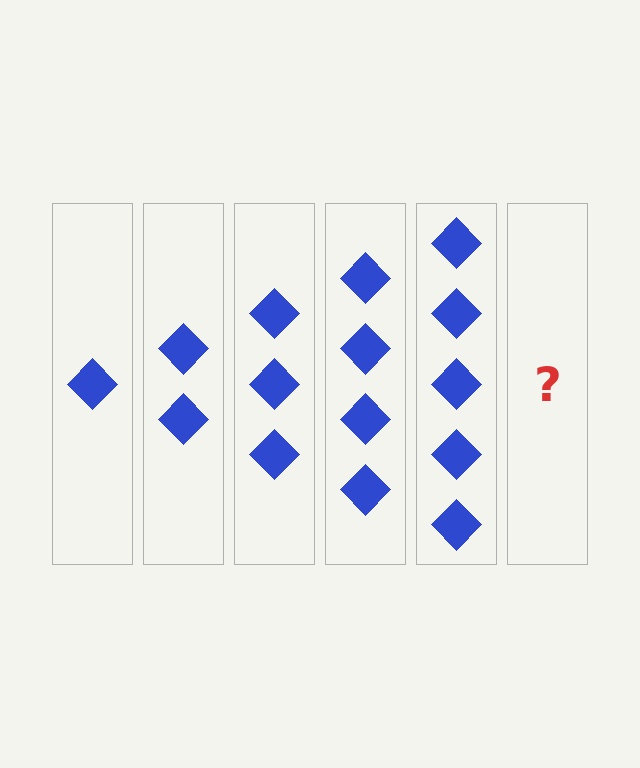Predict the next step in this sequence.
The next step is 6 diamonds.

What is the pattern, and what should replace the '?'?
The pattern is that each step adds one more diamond. The '?' should be 6 diamonds.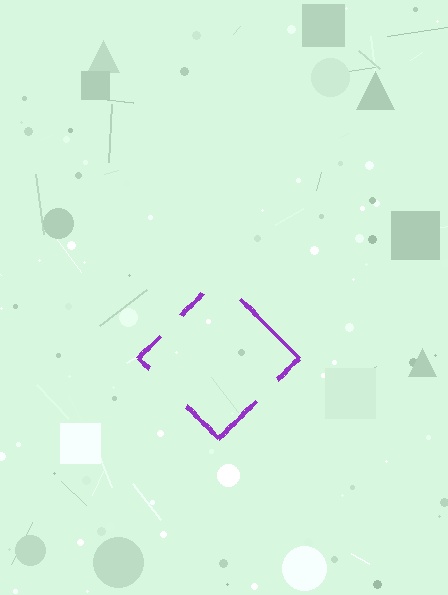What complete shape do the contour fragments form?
The contour fragments form a diamond.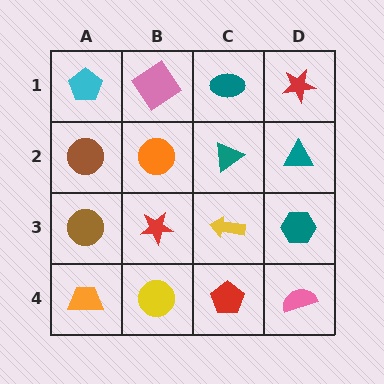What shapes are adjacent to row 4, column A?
A brown circle (row 3, column A), a yellow circle (row 4, column B).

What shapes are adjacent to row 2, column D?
A red star (row 1, column D), a teal hexagon (row 3, column D), a teal triangle (row 2, column C).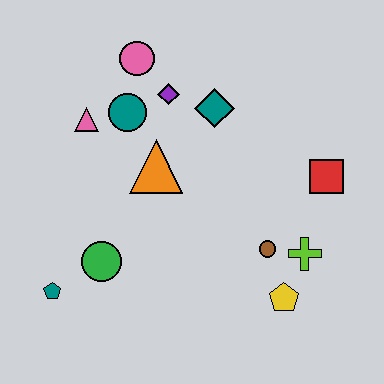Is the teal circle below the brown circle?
No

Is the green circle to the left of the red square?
Yes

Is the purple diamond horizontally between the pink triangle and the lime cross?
Yes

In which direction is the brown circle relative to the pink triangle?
The brown circle is to the right of the pink triangle.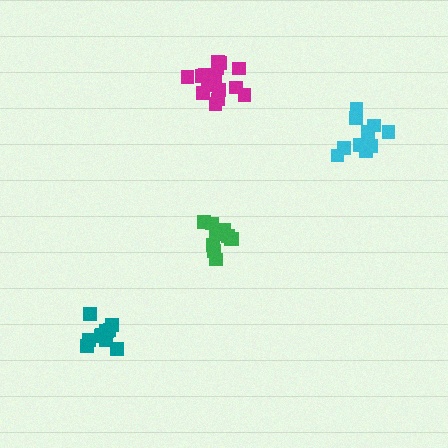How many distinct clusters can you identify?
There are 4 distinct clusters.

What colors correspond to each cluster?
The clusters are colored: green, cyan, magenta, teal.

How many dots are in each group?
Group 1: 10 dots, Group 2: 10 dots, Group 3: 15 dots, Group 4: 12 dots (47 total).